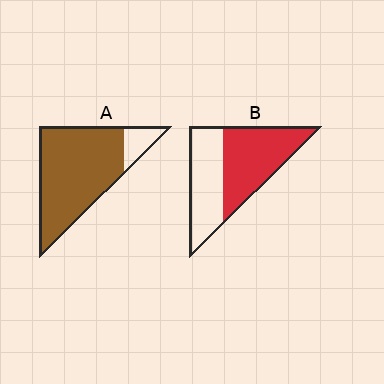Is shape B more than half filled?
Yes.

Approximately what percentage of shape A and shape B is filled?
A is approximately 85% and B is approximately 55%.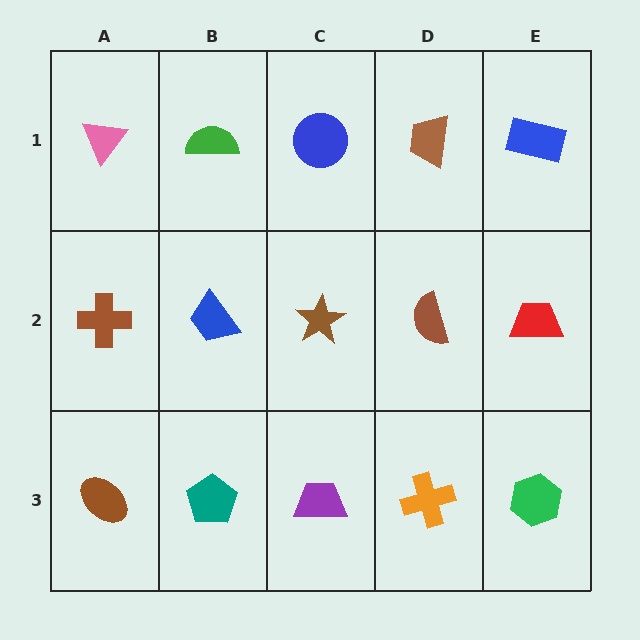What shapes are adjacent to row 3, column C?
A brown star (row 2, column C), a teal pentagon (row 3, column B), an orange cross (row 3, column D).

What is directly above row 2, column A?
A pink triangle.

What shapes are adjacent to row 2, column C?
A blue circle (row 1, column C), a purple trapezoid (row 3, column C), a blue trapezoid (row 2, column B), a brown semicircle (row 2, column D).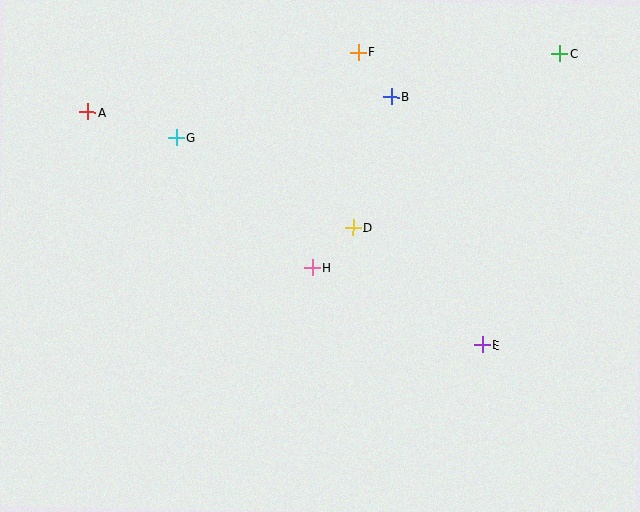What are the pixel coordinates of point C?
Point C is at (560, 54).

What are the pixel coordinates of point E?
Point E is at (482, 345).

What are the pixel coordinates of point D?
Point D is at (353, 228).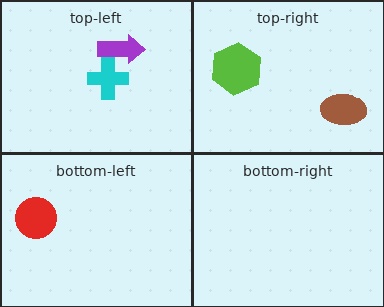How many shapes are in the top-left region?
2.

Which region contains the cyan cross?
The top-left region.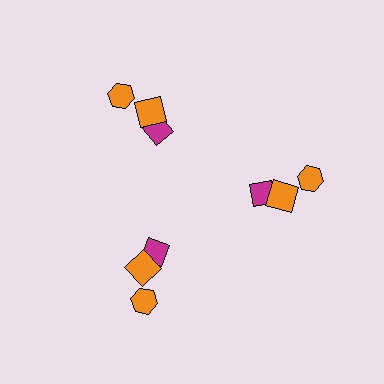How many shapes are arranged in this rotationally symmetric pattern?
There are 9 shapes, arranged in 3 groups of 3.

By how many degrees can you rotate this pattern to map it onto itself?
The pattern maps onto itself every 120 degrees of rotation.